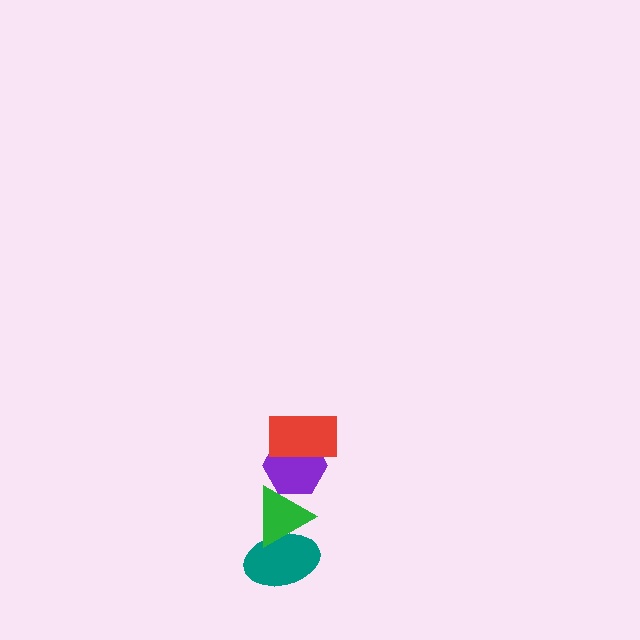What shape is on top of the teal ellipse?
The green triangle is on top of the teal ellipse.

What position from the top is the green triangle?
The green triangle is 3rd from the top.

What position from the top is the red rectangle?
The red rectangle is 1st from the top.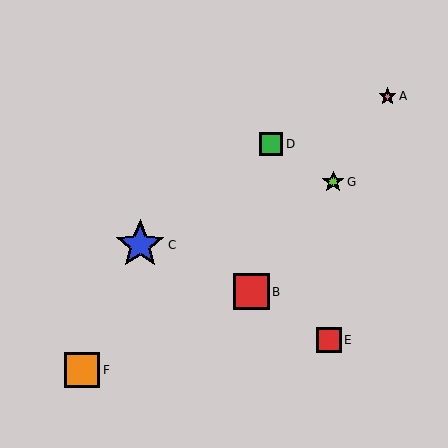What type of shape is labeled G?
Shape G is a lime star.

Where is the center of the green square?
The center of the green square is at (271, 144).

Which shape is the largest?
The blue star (labeled C) is the largest.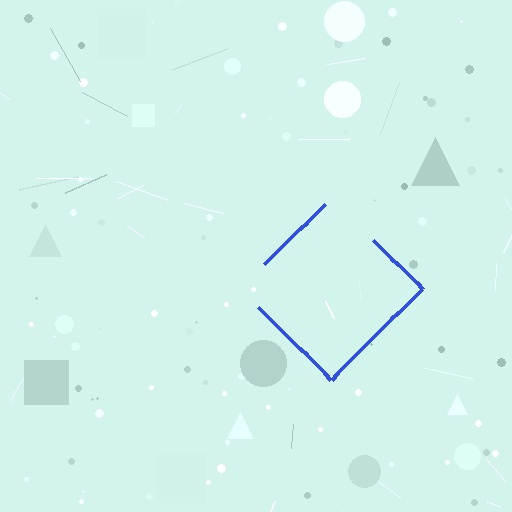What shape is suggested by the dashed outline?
The dashed outline suggests a diamond.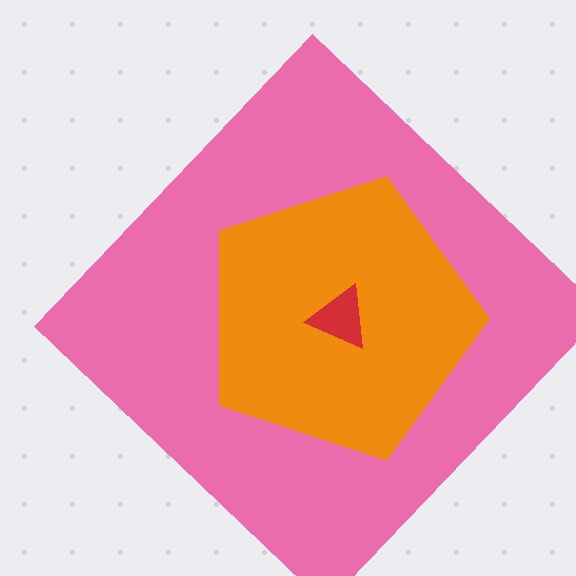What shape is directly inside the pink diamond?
The orange pentagon.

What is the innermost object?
The red triangle.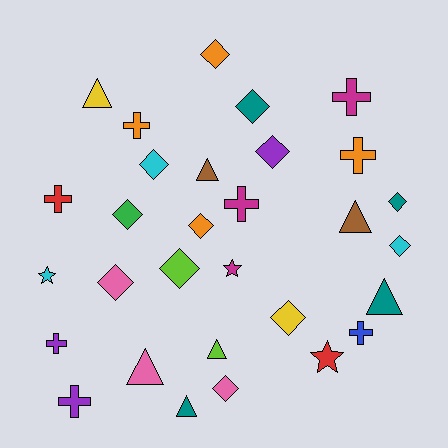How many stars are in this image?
There are 3 stars.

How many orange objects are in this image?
There are 4 orange objects.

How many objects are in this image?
There are 30 objects.